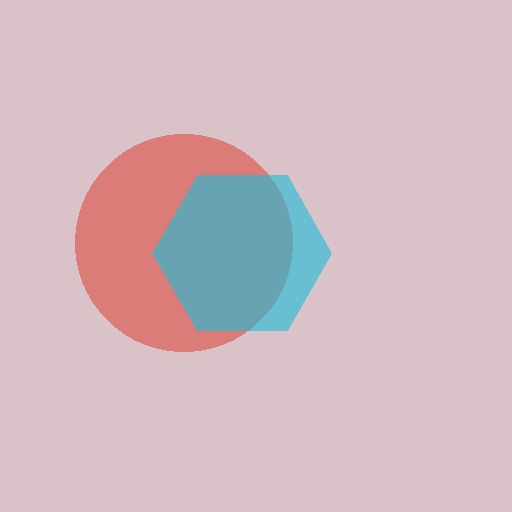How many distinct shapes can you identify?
There are 2 distinct shapes: a red circle, a cyan hexagon.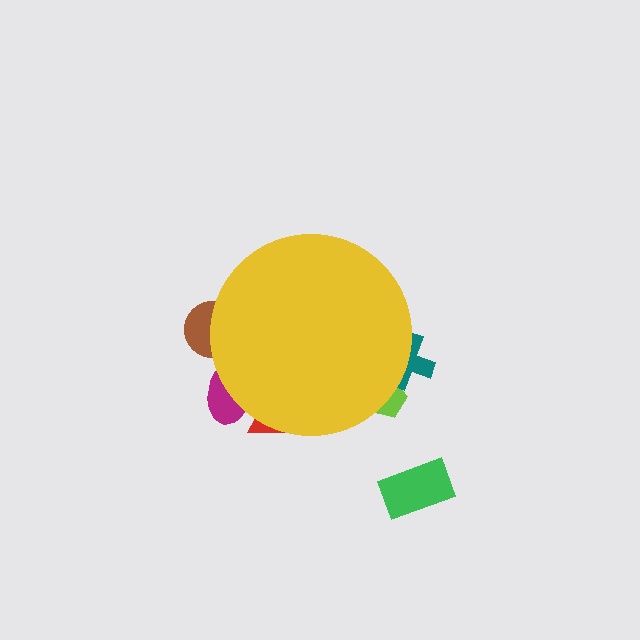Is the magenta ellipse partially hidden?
Yes, the magenta ellipse is partially hidden behind the yellow circle.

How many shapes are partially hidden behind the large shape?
5 shapes are partially hidden.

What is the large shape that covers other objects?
A yellow circle.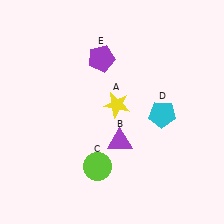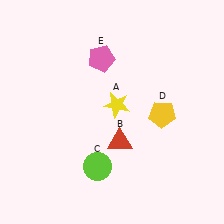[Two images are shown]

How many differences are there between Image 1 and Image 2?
There are 3 differences between the two images.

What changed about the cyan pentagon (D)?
In Image 1, D is cyan. In Image 2, it changed to yellow.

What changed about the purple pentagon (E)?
In Image 1, E is purple. In Image 2, it changed to pink.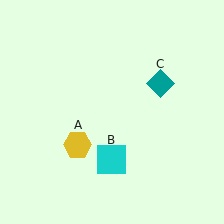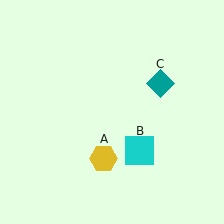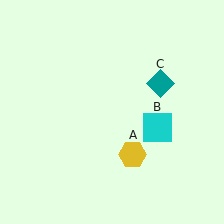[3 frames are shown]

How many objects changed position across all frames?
2 objects changed position: yellow hexagon (object A), cyan square (object B).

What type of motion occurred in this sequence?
The yellow hexagon (object A), cyan square (object B) rotated counterclockwise around the center of the scene.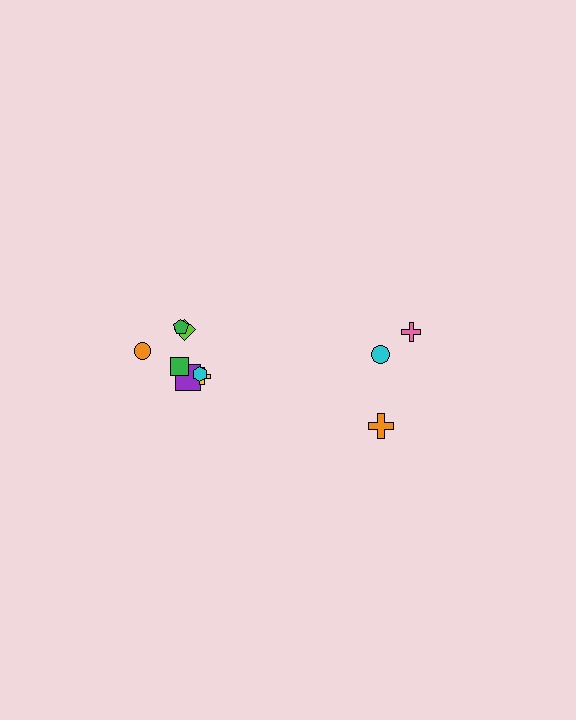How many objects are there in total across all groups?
There are 10 objects.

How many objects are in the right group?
There are 3 objects.